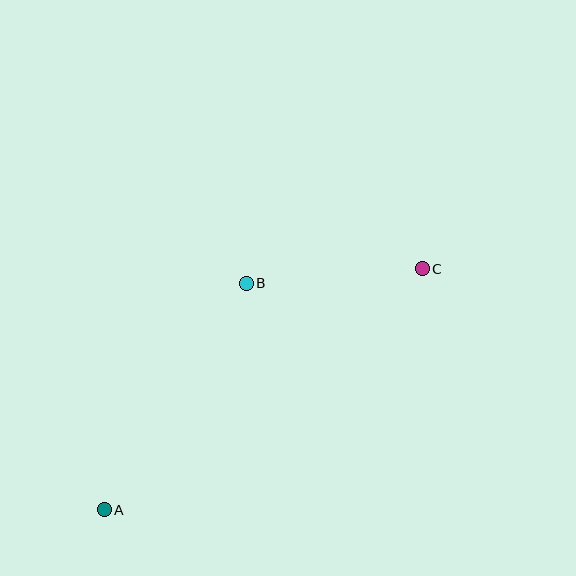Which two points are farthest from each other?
Points A and C are farthest from each other.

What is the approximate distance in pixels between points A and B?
The distance between A and B is approximately 267 pixels.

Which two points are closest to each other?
Points B and C are closest to each other.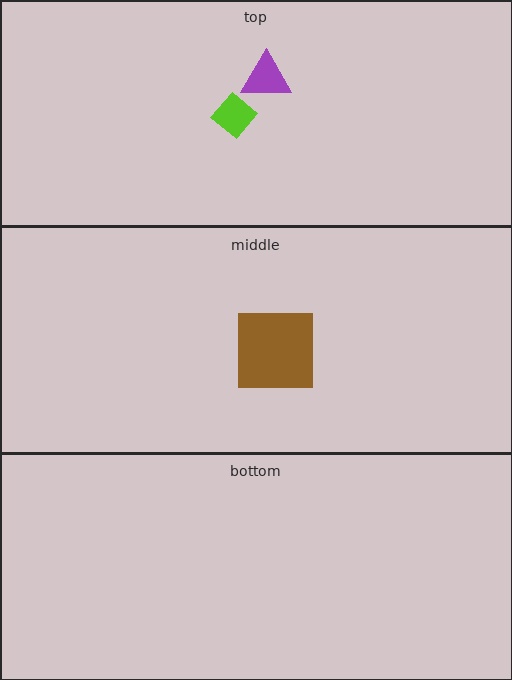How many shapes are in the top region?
2.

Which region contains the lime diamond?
The top region.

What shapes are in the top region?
The purple triangle, the lime diamond.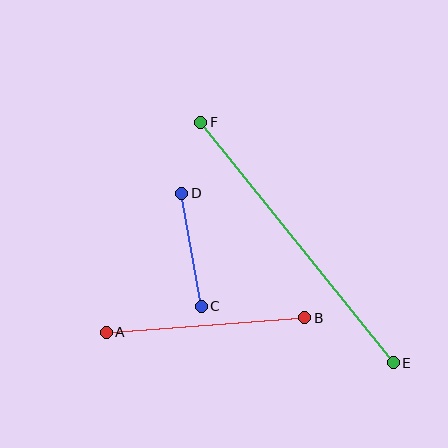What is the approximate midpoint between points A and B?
The midpoint is at approximately (205, 325) pixels.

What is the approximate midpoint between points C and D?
The midpoint is at approximately (192, 250) pixels.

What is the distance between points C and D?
The distance is approximately 114 pixels.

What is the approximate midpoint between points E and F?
The midpoint is at approximately (297, 243) pixels.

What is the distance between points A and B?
The distance is approximately 199 pixels.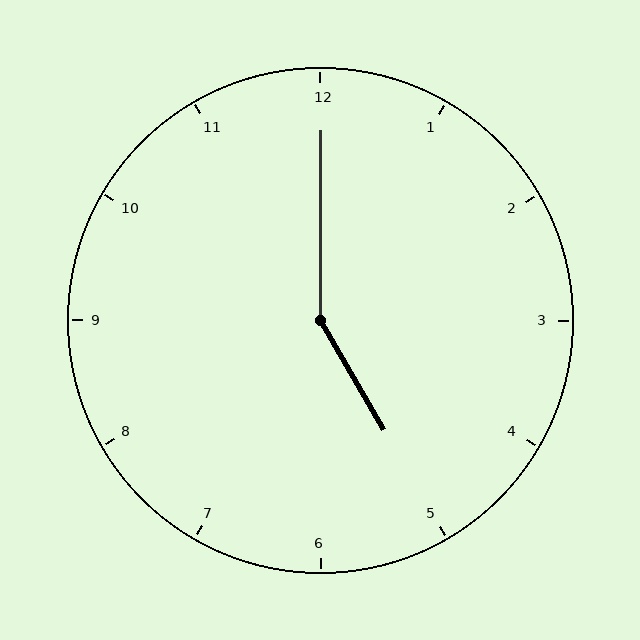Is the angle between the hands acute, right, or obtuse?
It is obtuse.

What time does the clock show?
5:00.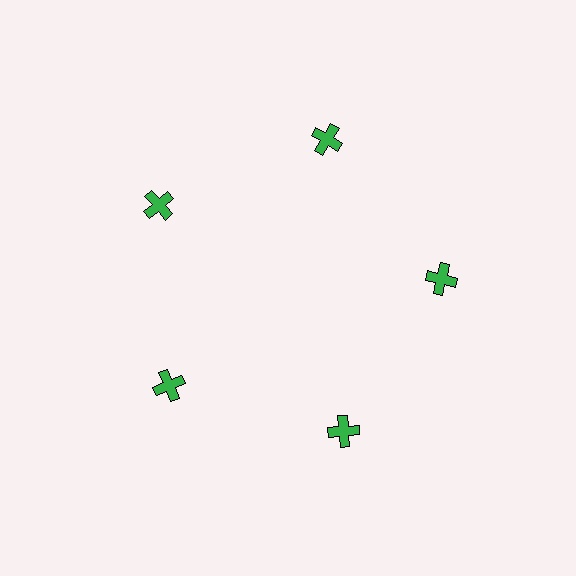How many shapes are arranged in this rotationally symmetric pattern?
There are 5 shapes, arranged in 5 groups of 1.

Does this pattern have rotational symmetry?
Yes, this pattern has 5-fold rotational symmetry. It looks the same after rotating 72 degrees around the center.